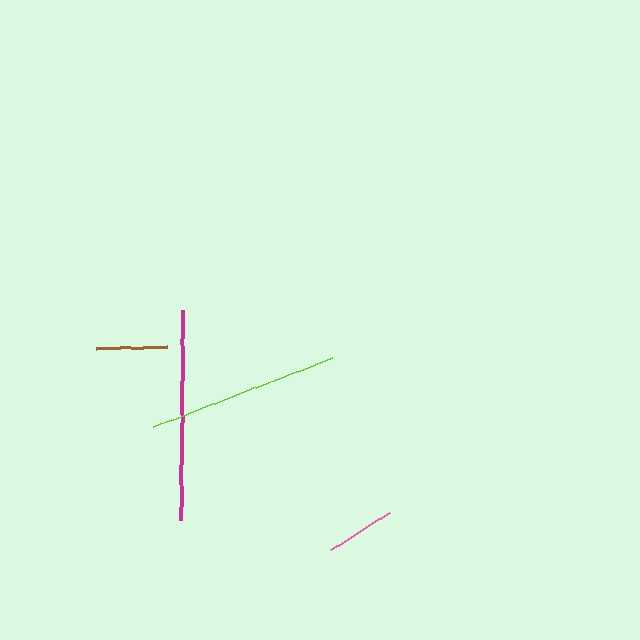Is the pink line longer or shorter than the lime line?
The lime line is longer than the pink line.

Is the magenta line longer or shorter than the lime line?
The magenta line is longer than the lime line.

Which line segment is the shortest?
The pink line is the shortest at approximately 71 pixels.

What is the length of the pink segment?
The pink segment is approximately 71 pixels long.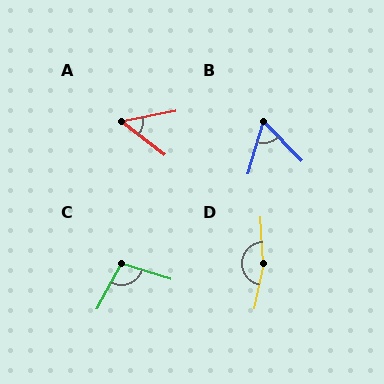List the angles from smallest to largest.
A (49°), B (61°), C (101°), D (166°).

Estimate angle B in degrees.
Approximately 61 degrees.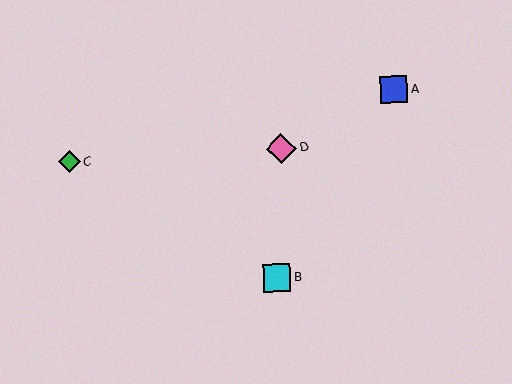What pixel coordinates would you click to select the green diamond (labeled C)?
Click at (69, 162) to select the green diamond C.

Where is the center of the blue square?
The center of the blue square is at (394, 89).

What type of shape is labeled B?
Shape B is a cyan square.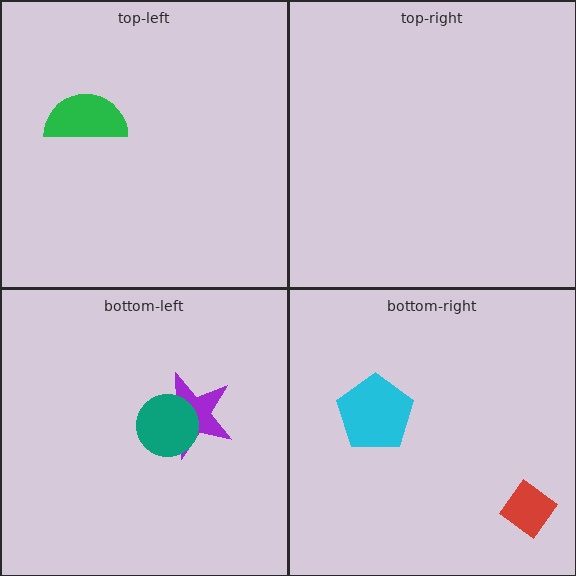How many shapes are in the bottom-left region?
2.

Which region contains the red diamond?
The bottom-right region.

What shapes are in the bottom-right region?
The red diamond, the cyan pentagon.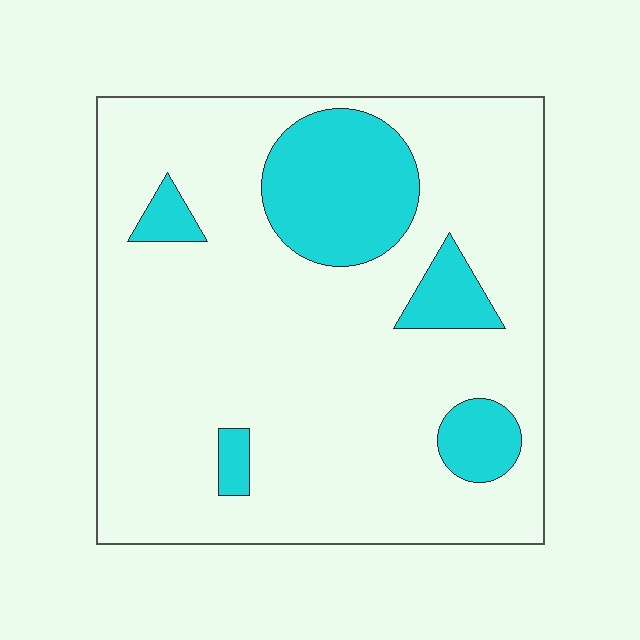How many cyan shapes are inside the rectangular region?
5.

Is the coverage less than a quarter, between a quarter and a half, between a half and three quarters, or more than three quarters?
Less than a quarter.